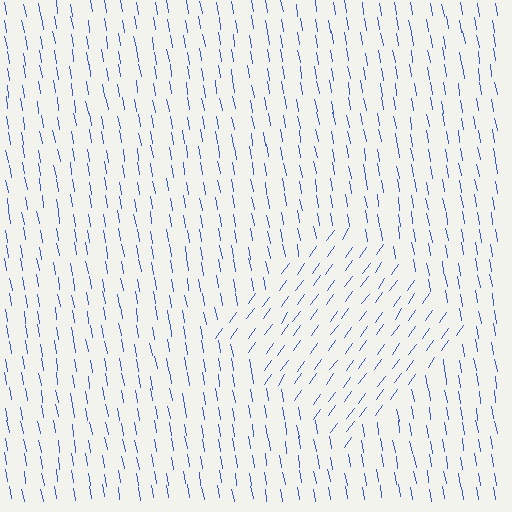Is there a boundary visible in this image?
Yes, there is a texture boundary formed by a change in line orientation.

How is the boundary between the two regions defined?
The boundary is defined purely by a change in line orientation (approximately 45 degrees difference). All lines are the same color and thickness.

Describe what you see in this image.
The image is filled with small blue line segments. A diamond region in the image has lines oriented differently from the surrounding lines, creating a visible texture boundary.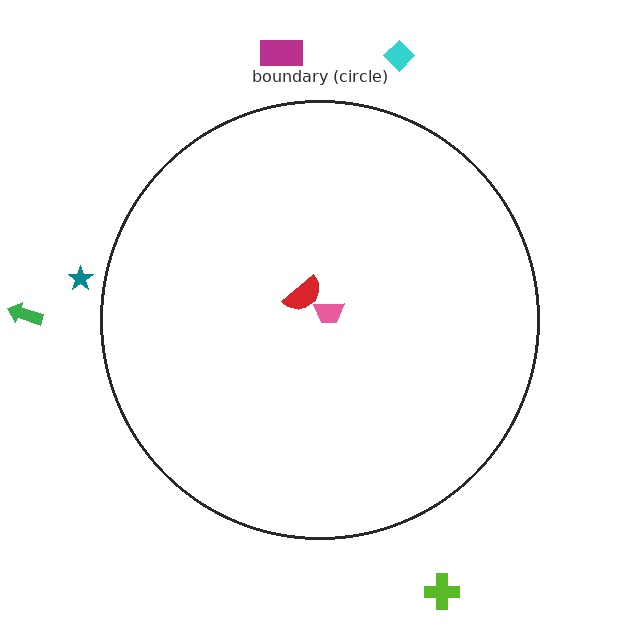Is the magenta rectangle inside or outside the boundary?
Outside.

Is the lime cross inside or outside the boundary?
Outside.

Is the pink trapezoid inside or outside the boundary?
Inside.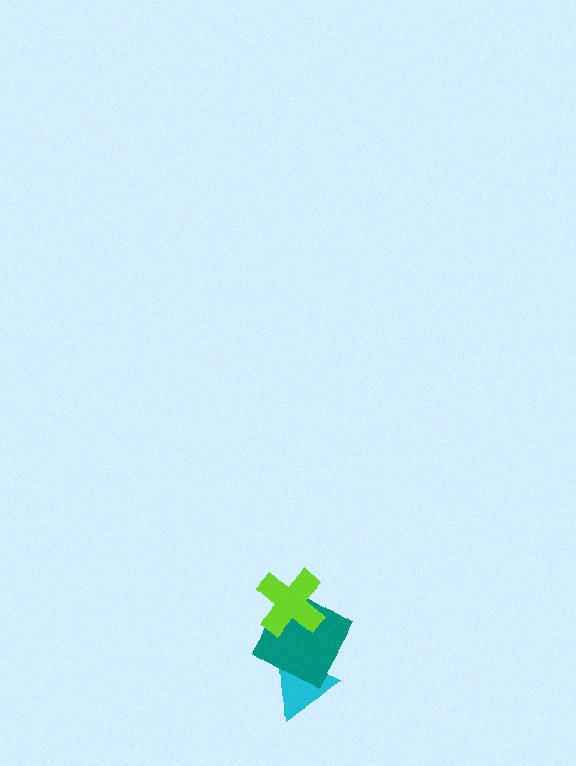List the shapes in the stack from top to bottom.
From top to bottom: the lime cross, the teal square, the cyan triangle.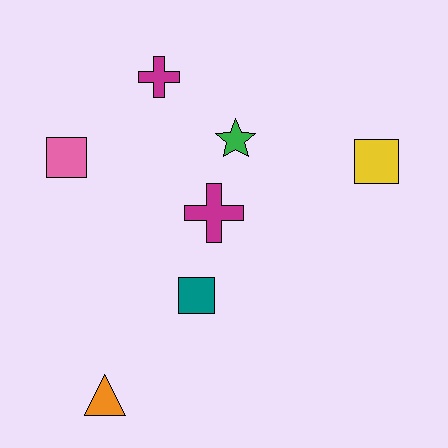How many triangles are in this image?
There is 1 triangle.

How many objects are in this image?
There are 7 objects.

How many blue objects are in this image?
There are no blue objects.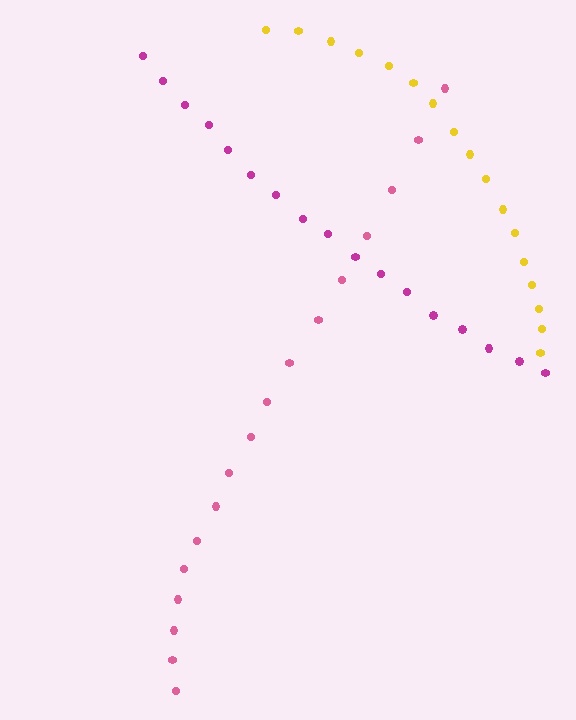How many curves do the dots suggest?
There are 3 distinct paths.